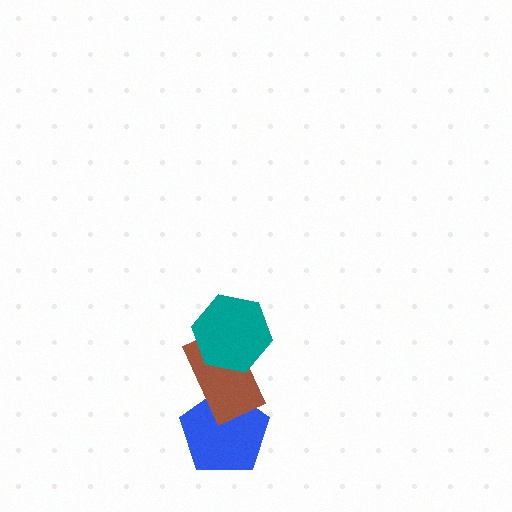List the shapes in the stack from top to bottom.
From top to bottom: the teal hexagon, the brown rectangle, the blue pentagon.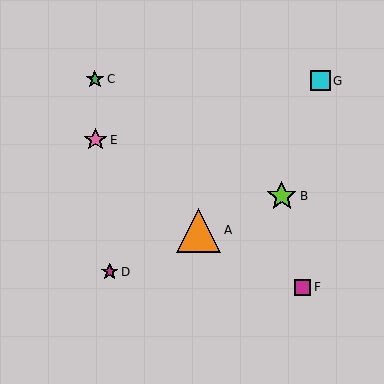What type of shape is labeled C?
Shape C is a green star.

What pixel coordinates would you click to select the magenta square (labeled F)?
Click at (302, 287) to select the magenta square F.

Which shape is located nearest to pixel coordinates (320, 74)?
The cyan square (labeled G) at (320, 81) is nearest to that location.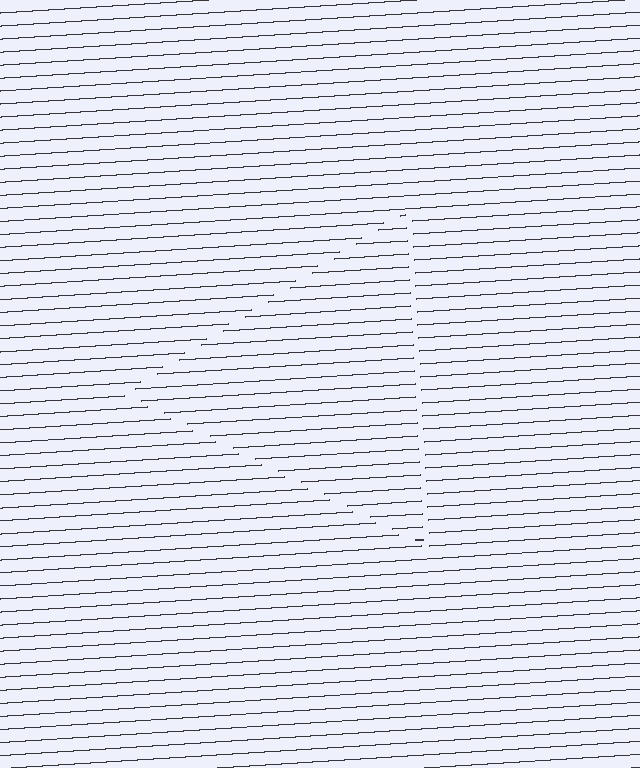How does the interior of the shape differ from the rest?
The interior of the shape contains the same grating, shifted by half a period — the contour is defined by the phase discontinuity where line-ends from the inner and outer gratings abut.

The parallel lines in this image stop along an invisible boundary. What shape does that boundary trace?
An illusory triangle. The interior of the shape contains the same grating, shifted by half a period — the contour is defined by the phase discontinuity where line-ends from the inner and outer gratings abut.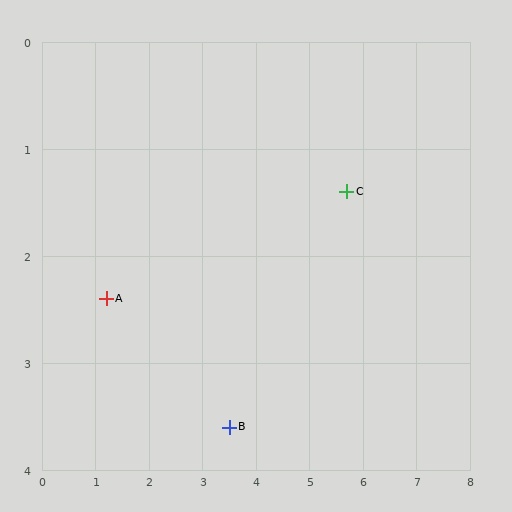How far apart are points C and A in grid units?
Points C and A are about 4.6 grid units apart.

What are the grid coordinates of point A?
Point A is at approximately (1.2, 2.4).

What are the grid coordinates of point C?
Point C is at approximately (5.7, 1.4).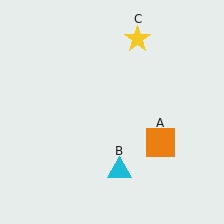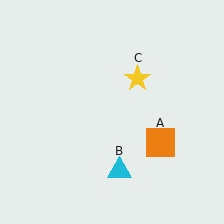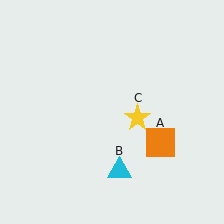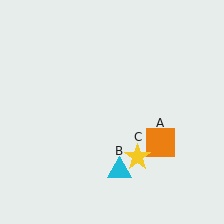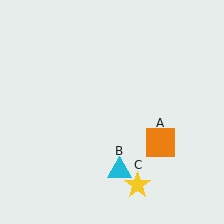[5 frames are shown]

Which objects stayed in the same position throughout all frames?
Orange square (object A) and cyan triangle (object B) remained stationary.